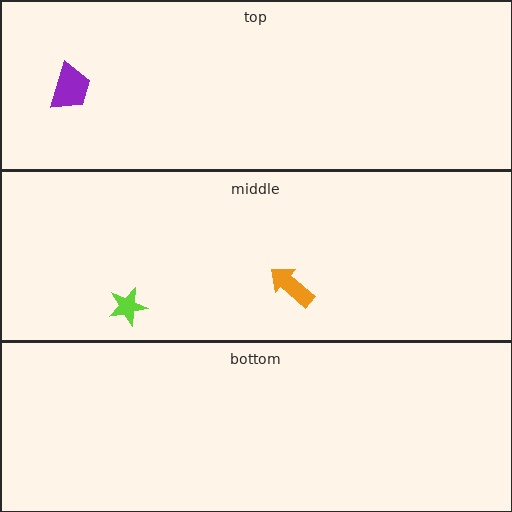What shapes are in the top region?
The purple trapezoid.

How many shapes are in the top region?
1.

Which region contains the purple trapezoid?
The top region.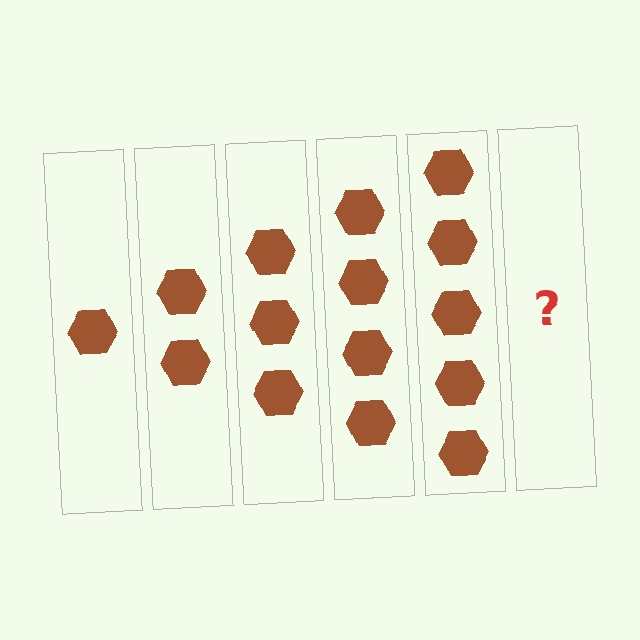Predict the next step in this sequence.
The next step is 6 hexagons.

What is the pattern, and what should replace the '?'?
The pattern is that each step adds one more hexagon. The '?' should be 6 hexagons.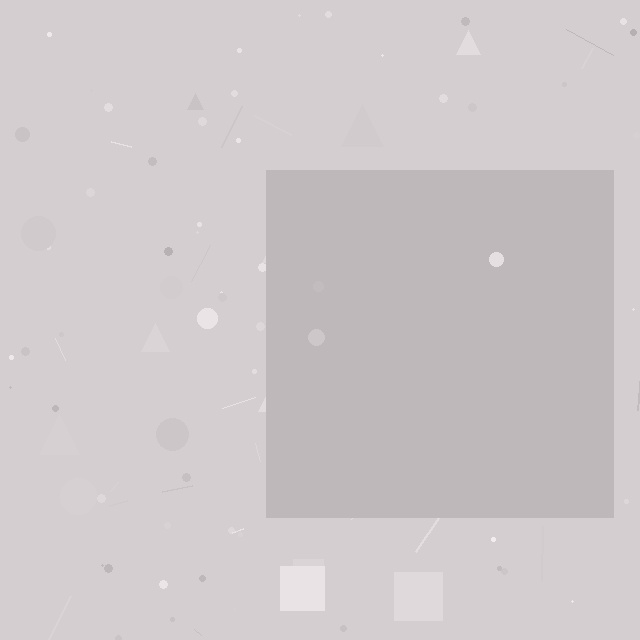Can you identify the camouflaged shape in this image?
The camouflaged shape is a square.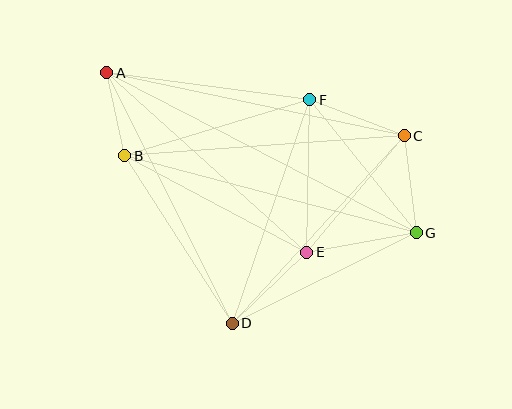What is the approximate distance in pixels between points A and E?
The distance between A and E is approximately 269 pixels.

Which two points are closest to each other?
Points A and B are closest to each other.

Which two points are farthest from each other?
Points A and G are farthest from each other.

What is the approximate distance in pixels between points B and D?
The distance between B and D is approximately 199 pixels.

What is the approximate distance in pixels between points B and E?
The distance between B and E is approximately 206 pixels.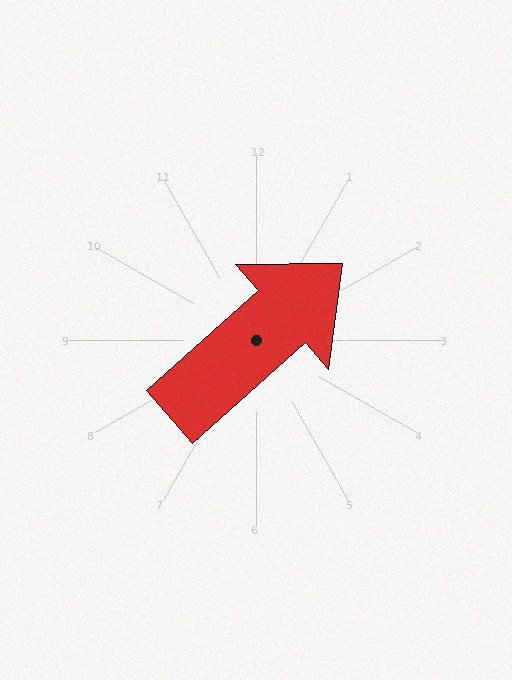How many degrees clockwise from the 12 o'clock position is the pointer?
Approximately 48 degrees.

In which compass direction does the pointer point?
Northeast.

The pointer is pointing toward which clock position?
Roughly 2 o'clock.